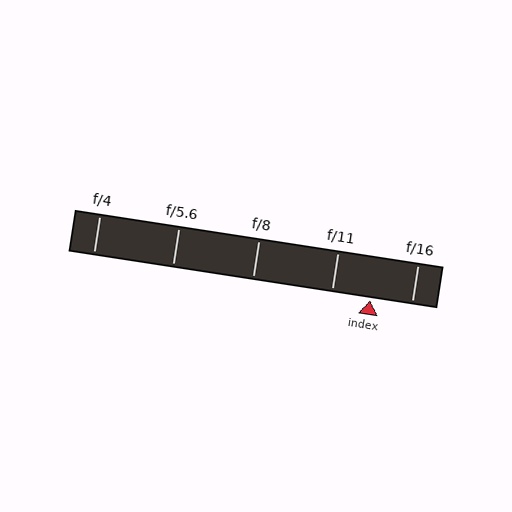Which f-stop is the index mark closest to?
The index mark is closest to f/11.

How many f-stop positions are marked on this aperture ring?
There are 5 f-stop positions marked.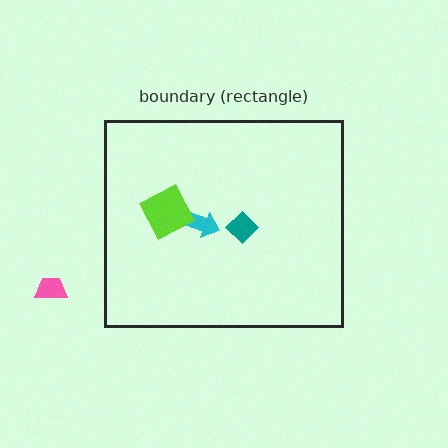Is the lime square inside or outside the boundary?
Inside.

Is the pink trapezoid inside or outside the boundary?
Outside.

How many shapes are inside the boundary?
3 inside, 1 outside.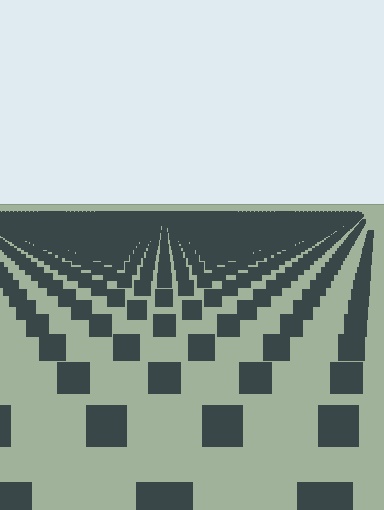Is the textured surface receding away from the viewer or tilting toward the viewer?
The surface is receding away from the viewer. Texture elements get smaller and denser toward the top.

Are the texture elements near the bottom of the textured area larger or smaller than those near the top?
Larger. Near the bottom, elements are closer to the viewer and appear at a bigger on-screen size.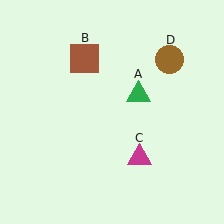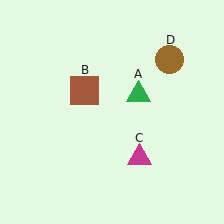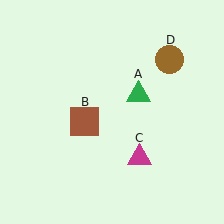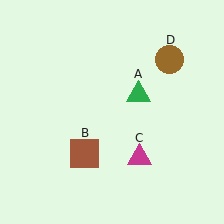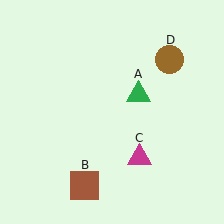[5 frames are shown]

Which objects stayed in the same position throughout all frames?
Green triangle (object A) and magenta triangle (object C) and brown circle (object D) remained stationary.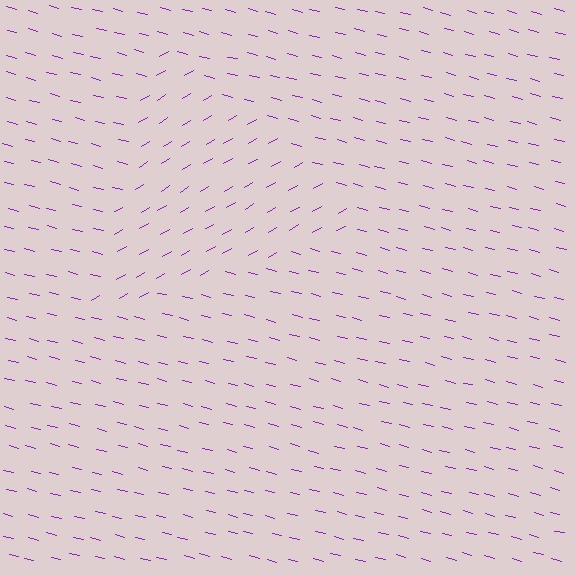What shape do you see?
I see a triangle.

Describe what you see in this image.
The image is filled with small purple line segments. A triangle region in the image has lines oriented differently from the surrounding lines, creating a visible texture boundary.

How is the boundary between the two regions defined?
The boundary is defined purely by a change in line orientation (approximately 45 degrees difference). All lines are the same color and thickness.